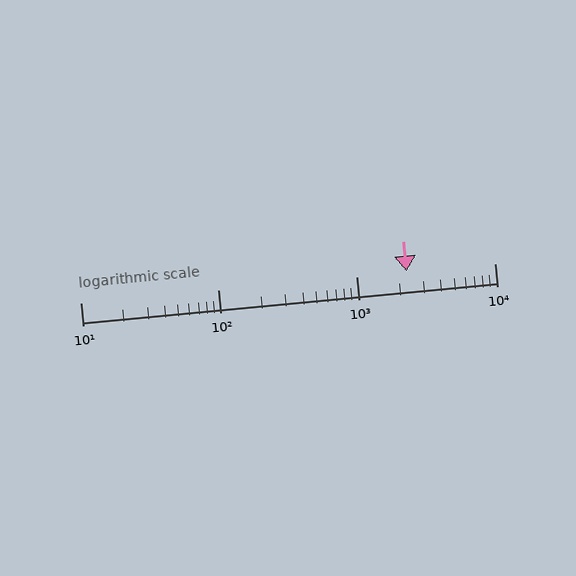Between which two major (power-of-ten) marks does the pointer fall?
The pointer is between 1000 and 10000.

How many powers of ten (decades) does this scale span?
The scale spans 3 decades, from 10 to 10000.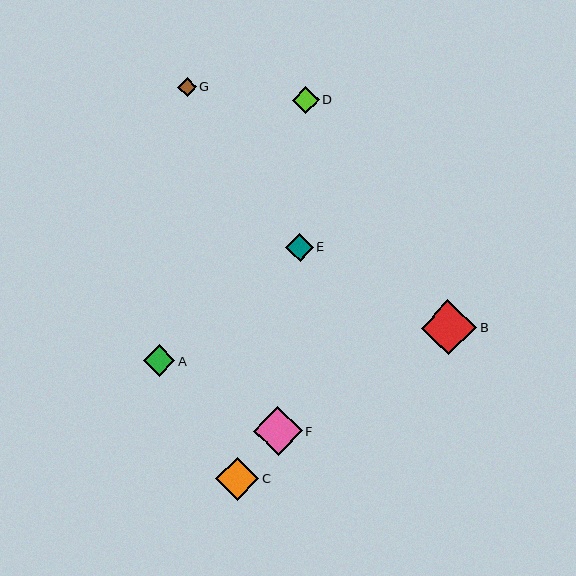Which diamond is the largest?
Diamond B is the largest with a size of approximately 55 pixels.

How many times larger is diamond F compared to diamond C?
Diamond F is approximately 1.1 times the size of diamond C.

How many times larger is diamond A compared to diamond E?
Diamond A is approximately 1.1 times the size of diamond E.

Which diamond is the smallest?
Diamond G is the smallest with a size of approximately 18 pixels.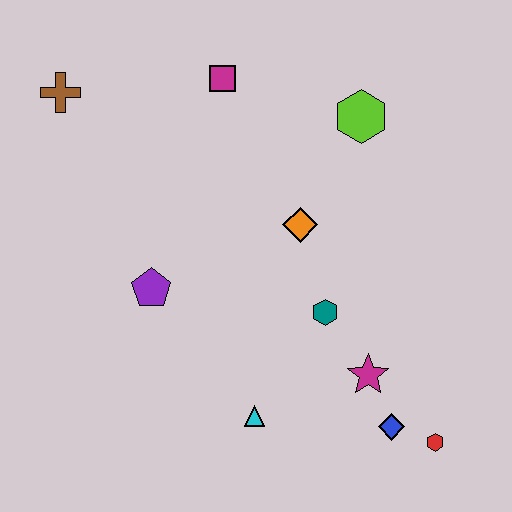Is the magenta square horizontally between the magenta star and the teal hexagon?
No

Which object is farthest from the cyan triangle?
The brown cross is farthest from the cyan triangle.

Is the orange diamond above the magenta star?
Yes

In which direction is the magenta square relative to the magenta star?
The magenta square is above the magenta star.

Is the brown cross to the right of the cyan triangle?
No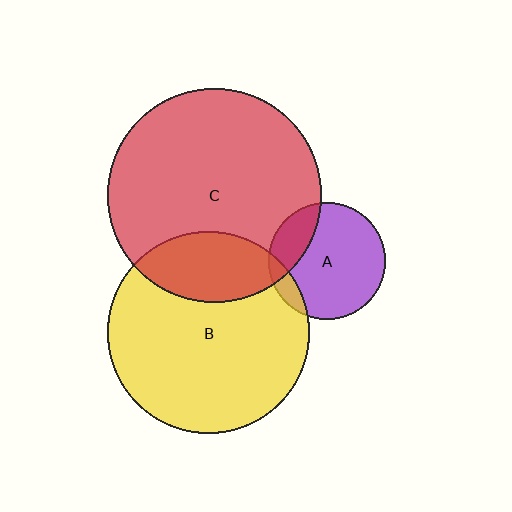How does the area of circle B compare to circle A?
Approximately 3.0 times.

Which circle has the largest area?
Circle C (red).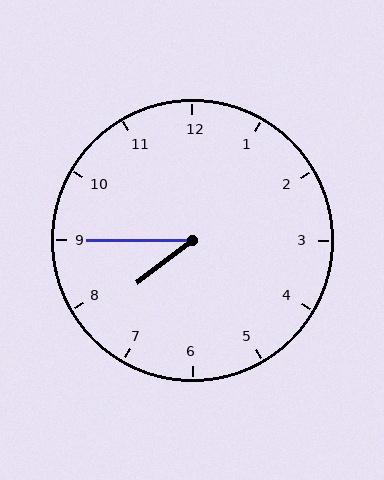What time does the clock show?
7:45.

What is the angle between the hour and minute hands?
Approximately 38 degrees.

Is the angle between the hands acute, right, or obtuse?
It is acute.